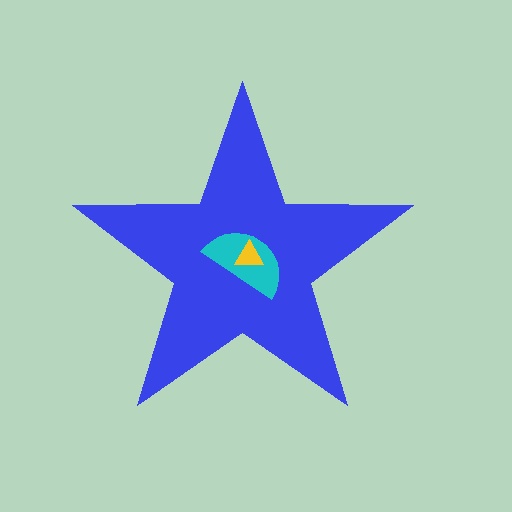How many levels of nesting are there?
3.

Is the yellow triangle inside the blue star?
Yes.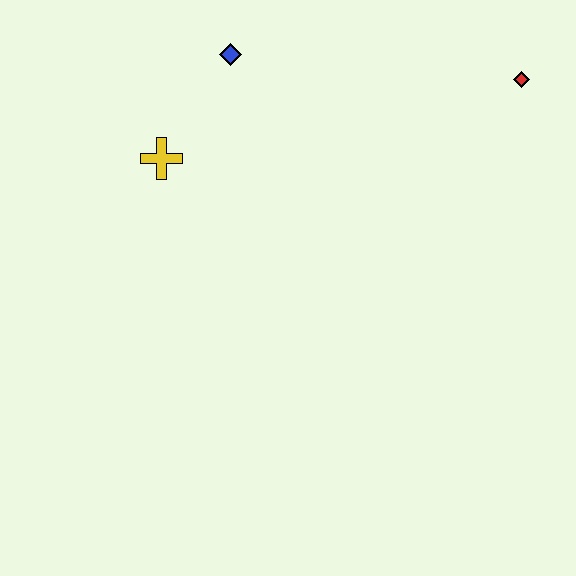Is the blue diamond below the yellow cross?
No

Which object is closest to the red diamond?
The blue diamond is closest to the red diamond.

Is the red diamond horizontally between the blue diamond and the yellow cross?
No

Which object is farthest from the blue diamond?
The red diamond is farthest from the blue diamond.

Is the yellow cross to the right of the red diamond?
No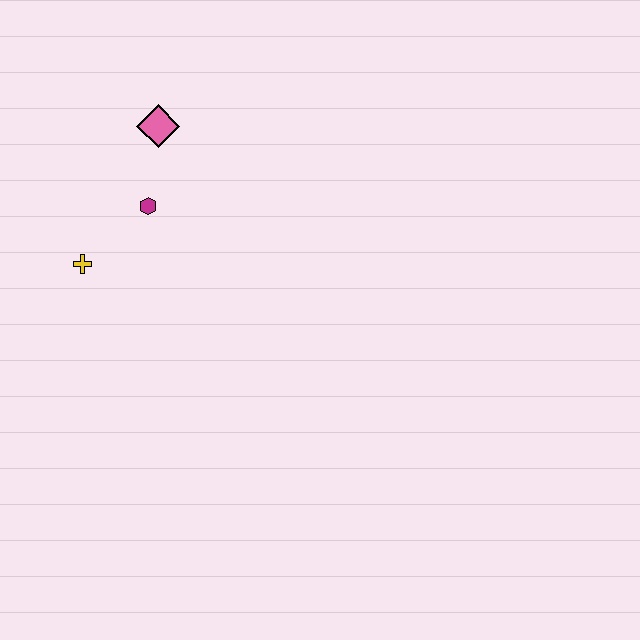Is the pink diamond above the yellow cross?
Yes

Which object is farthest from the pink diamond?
The yellow cross is farthest from the pink diamond.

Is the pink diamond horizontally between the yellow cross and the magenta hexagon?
No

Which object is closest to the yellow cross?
The magenta hexagon is closest to the yellow cross.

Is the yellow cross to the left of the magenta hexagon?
Yes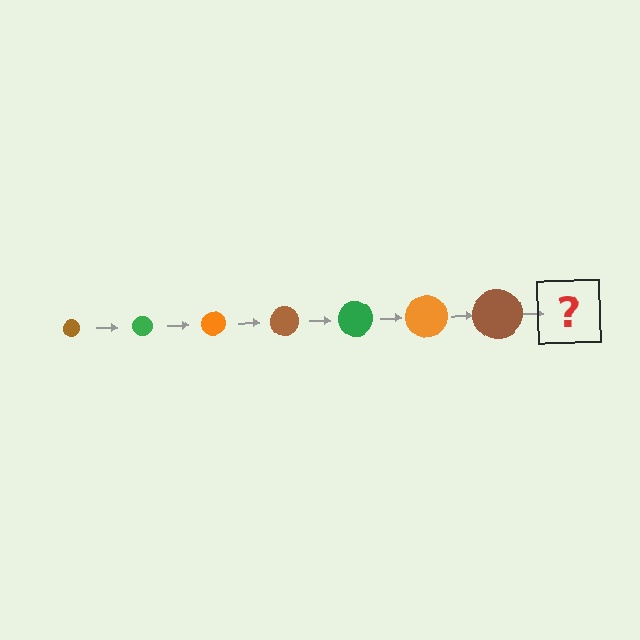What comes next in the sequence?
The next element should be a green circle, larger than the previous one.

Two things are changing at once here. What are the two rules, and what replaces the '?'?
The two rules are that the circle grows larger each step and the color cycles through brown, green, and orange. The '?' should be a green circle, larger than the previous one.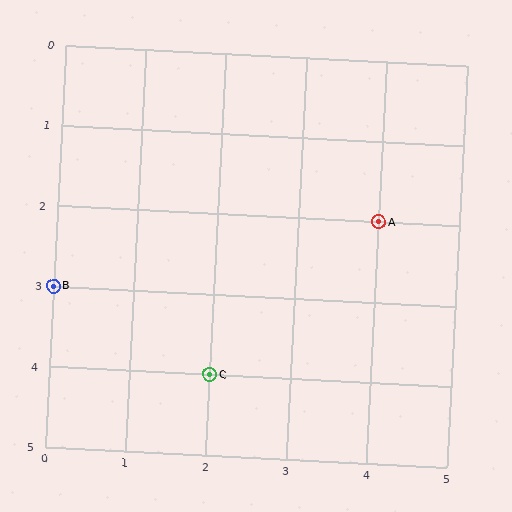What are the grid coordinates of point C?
Point C is at grid coordinates (2, 4).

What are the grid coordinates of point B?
Point B is at grid coordinates (0, 3).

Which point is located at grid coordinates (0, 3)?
Point B is at (0, 3).